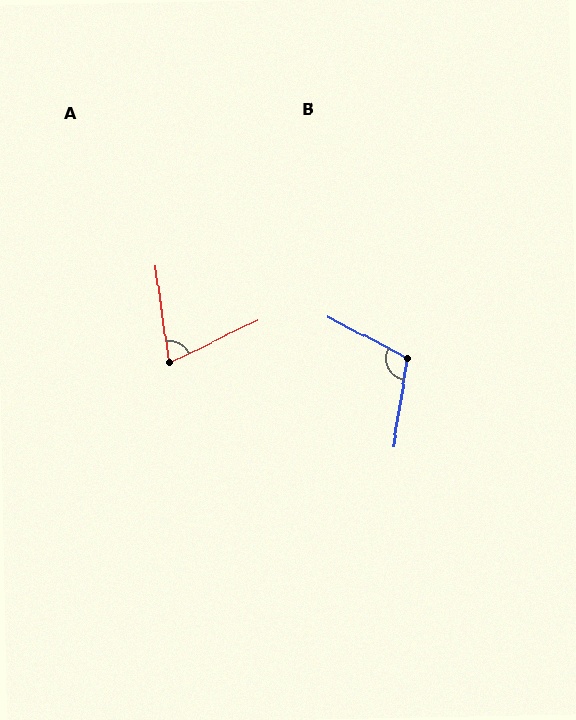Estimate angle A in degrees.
Approximately 72 degrees.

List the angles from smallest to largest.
A (72°), B (109°).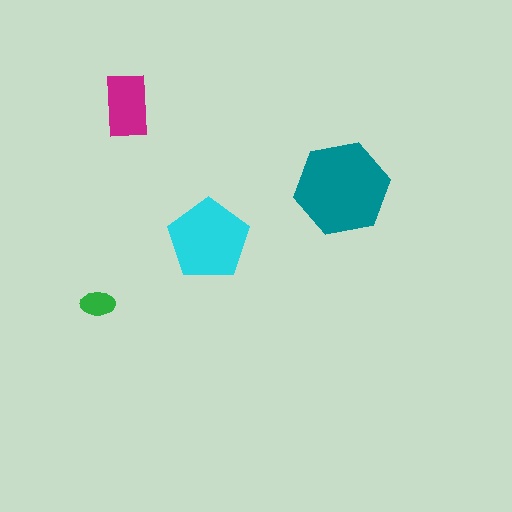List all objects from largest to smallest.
The teal hexagon, the cyan pentagon, the magenta rectangle, the green ellipse.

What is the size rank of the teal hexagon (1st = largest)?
1st.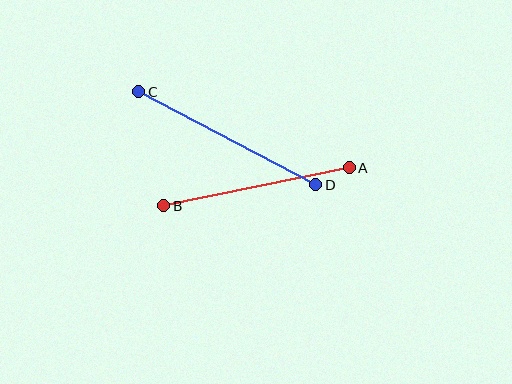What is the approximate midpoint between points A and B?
The midpoint is at approximately (256, 187) pixels.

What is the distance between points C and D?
The distance is approximately 200 pixels.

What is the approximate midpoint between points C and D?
The midpoint is at approximately (227, 138) pixels.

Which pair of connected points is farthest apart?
Points C and D are farthest apart.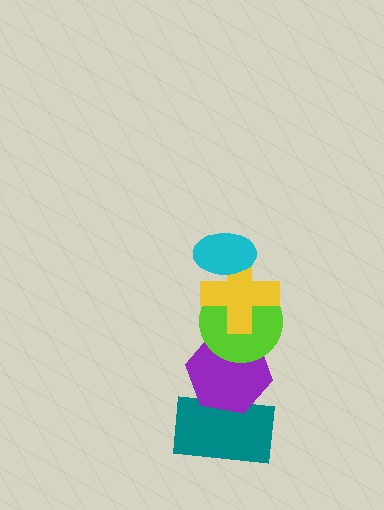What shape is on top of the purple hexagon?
The lime circle is on top of the purple hexagon.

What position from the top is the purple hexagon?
The purple hexagon is 4th from the top.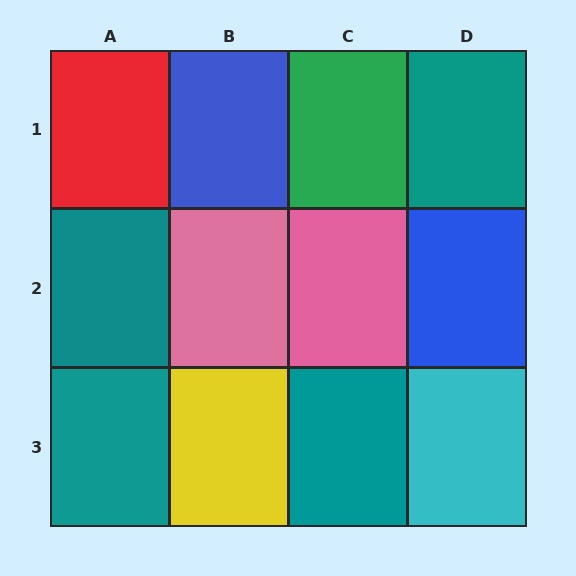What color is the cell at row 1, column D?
Teal.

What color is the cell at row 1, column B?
Blue.